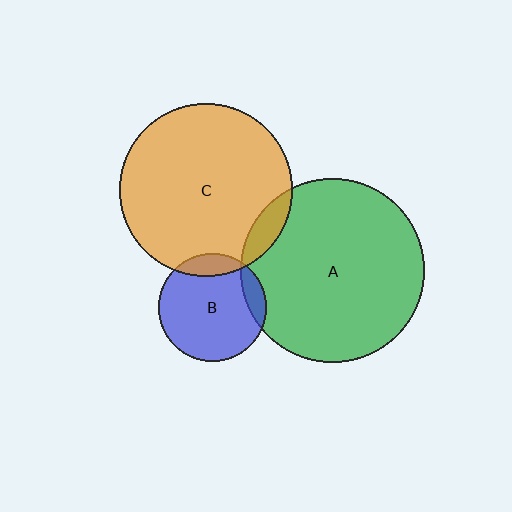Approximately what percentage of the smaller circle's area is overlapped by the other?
Approximately 15%.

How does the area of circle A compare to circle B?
Approximately 2.9 times.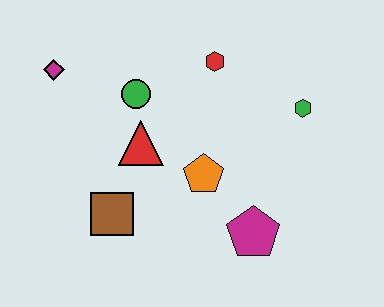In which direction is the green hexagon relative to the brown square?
The green hexagon is to the right of the brown square.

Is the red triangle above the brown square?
Yes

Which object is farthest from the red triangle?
The green hexagon is farthest from the red triangle.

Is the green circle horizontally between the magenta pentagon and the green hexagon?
No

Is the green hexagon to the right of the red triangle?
Yes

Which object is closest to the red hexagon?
The green circle is closest to the red hexagon.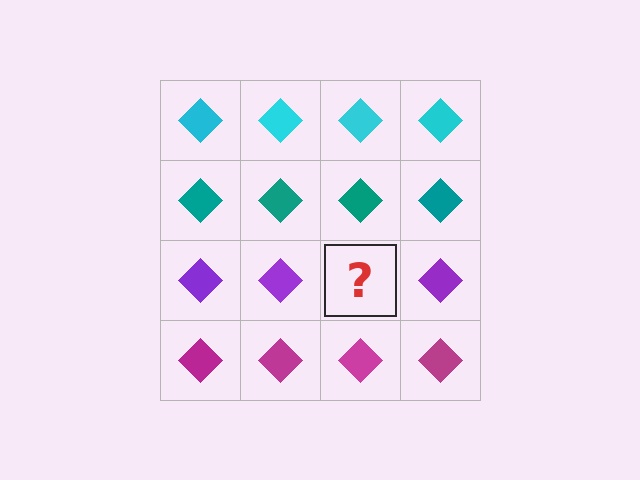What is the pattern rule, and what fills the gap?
The rule is that each row has a consistent color. The gap should be filled with a purple diamond.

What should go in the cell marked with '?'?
The missing cell should contain a purple diamond.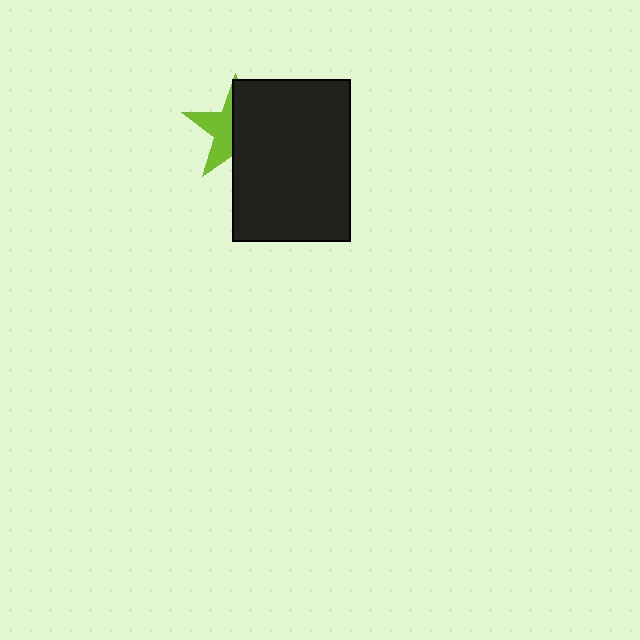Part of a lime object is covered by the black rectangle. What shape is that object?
It is a star.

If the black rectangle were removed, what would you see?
You would see the complete lime star.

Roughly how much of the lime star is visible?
A small part of it is visible (roughly 42%).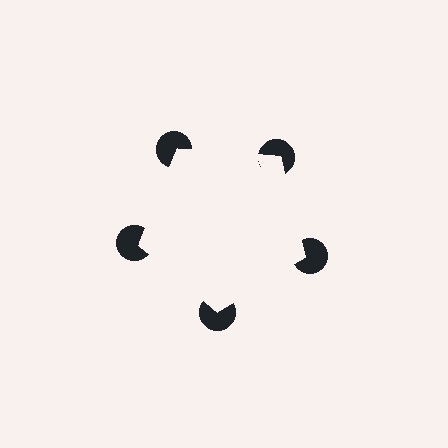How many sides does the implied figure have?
5 sides.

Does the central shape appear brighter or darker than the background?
It typically appears slightly brighter than the background, even though no actual brightness change is drawn.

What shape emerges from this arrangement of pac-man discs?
An illusory pentagon — its edges are inferred from the aligned wedge cuts in the pac-man discs, not physically drawn.